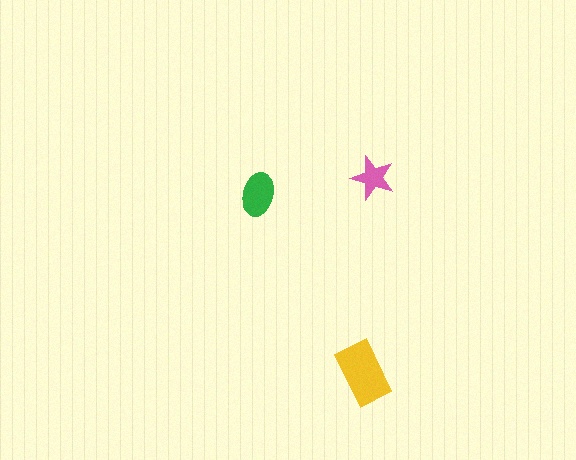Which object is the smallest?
The pink star.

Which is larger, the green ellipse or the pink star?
The green ellipse.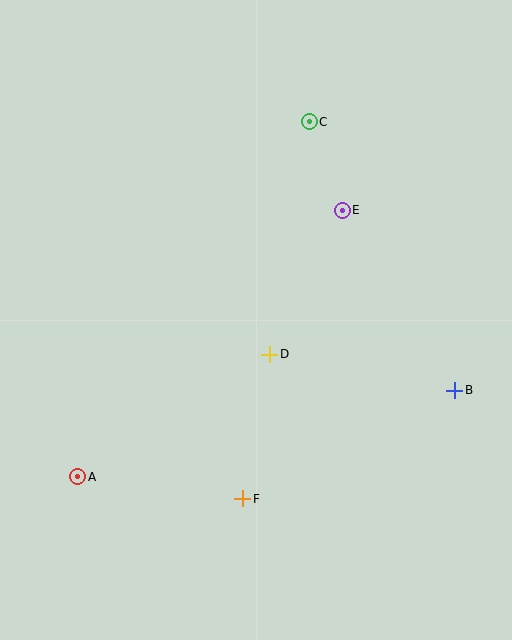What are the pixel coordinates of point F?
Point F is at (243, 499).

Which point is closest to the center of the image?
Point D at (270, 354) is closest to the center.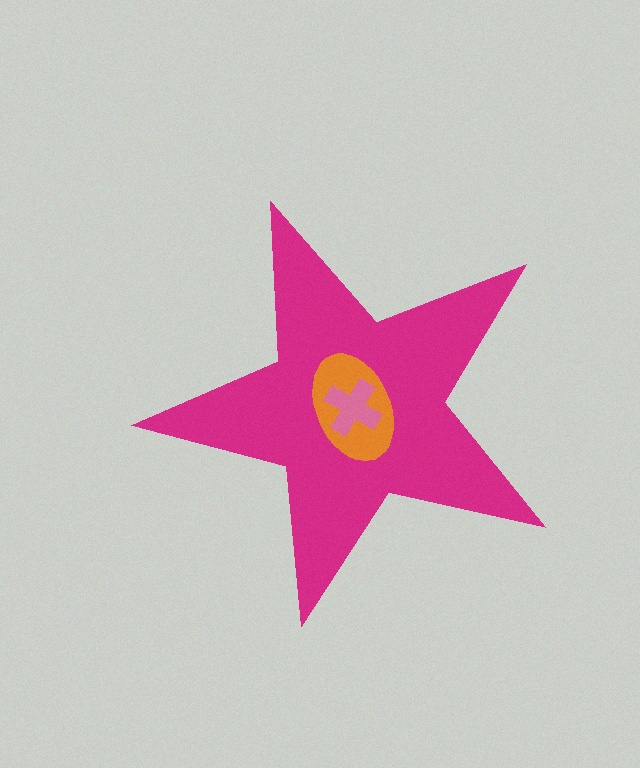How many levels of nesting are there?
3.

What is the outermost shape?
The magenta star.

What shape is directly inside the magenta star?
The orange ellipse.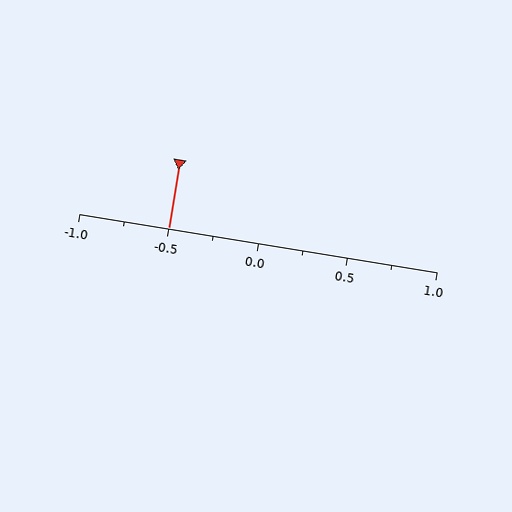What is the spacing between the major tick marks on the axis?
The major ticks are spaced 0.5 apart.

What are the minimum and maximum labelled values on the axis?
The axis runs from -1.0 to 1.0.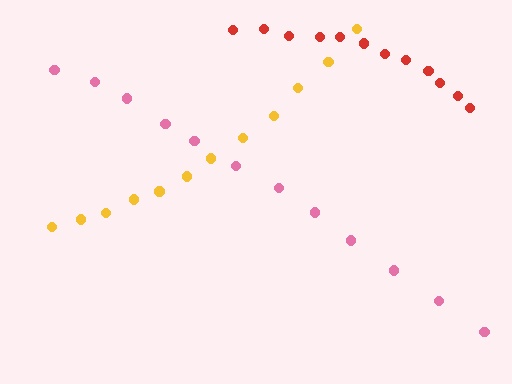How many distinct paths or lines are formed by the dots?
There are 3 distinct paths.